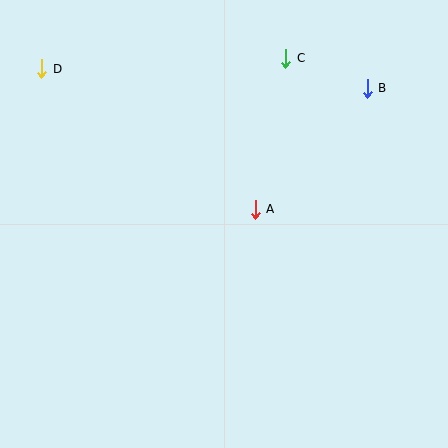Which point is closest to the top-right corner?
Point B is closest to the top-right corner.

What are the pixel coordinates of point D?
Point D is at (42, 69).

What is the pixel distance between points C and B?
The distance between C and B is 87 pixels.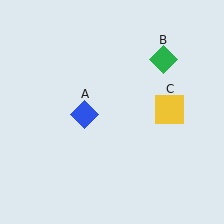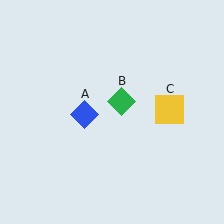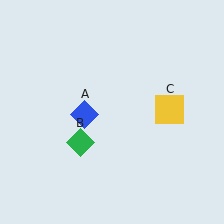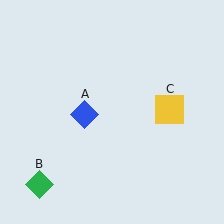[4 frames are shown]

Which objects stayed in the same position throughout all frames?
Blue diamond (object A) and yellow square (object C) remained stationary.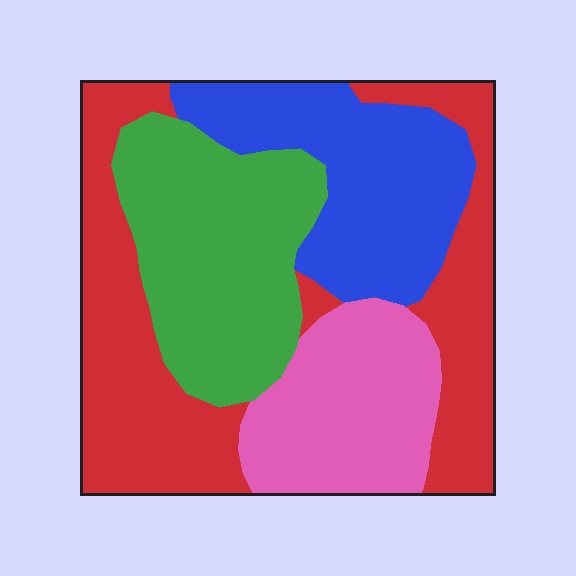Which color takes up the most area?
Red, at roughly 35%.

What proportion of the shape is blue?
Blue covers about 20% of the shape.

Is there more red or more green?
Red.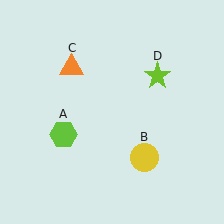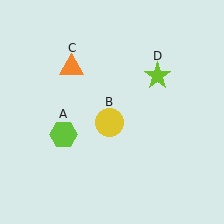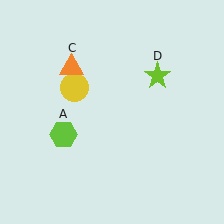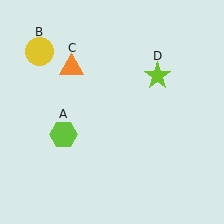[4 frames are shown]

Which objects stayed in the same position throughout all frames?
Lime hexagon (object A) and orange triangle (object C) and lime star (object D) remained stationary.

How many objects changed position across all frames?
1 object changed position: yellow circle (object B).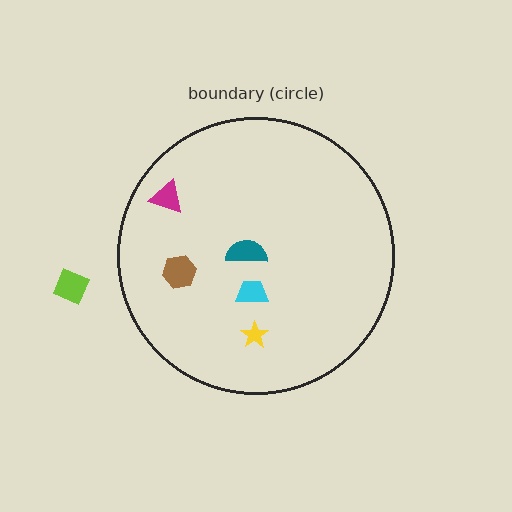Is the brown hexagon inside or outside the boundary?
Inside.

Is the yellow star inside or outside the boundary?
Inside.